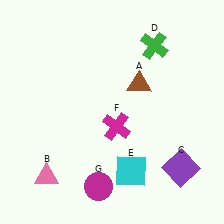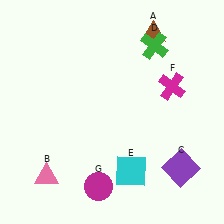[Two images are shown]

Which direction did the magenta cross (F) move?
The magenta cross (F) moved right.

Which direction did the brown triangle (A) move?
The brown triangle (A) moved up.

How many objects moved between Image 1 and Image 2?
2 objects moved between the two images.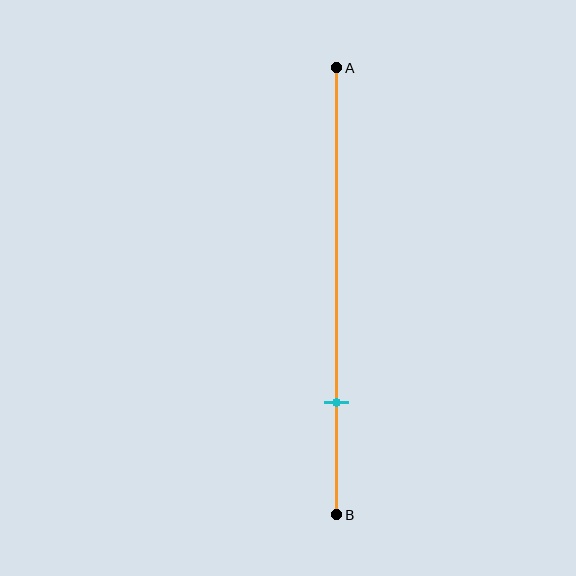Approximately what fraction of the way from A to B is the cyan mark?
The cyan mark is approximately 75% of the way from A to B.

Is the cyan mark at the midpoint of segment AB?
No, the mark is at about 75% from A, not at the 50% midpoint.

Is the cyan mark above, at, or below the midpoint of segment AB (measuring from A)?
The cyan mark is below the midpoint of segment AB.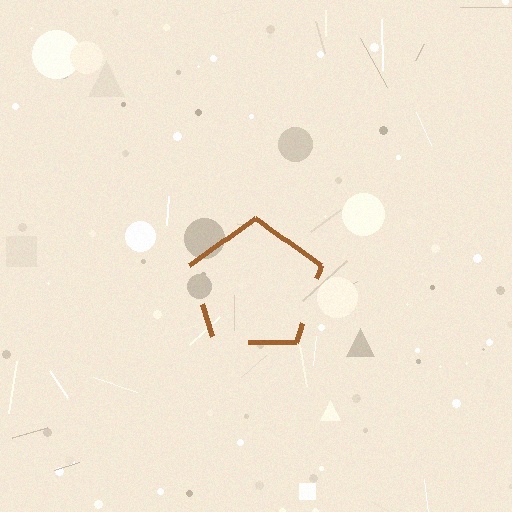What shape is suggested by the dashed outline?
The dashed outline suggests a pentagon.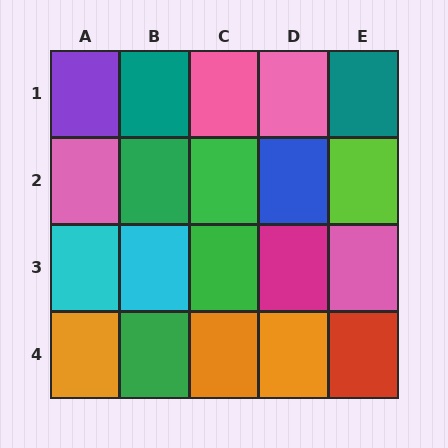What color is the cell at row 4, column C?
Orange.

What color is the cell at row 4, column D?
Orange.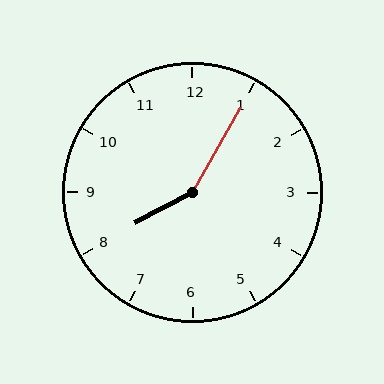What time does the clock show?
8:05.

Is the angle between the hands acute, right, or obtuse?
It is obtuse.